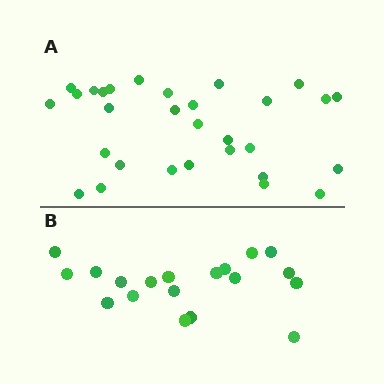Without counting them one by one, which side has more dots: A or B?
Region A (the top region) has more dots.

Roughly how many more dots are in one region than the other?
Region A has roughly 12 or so more dots than region B.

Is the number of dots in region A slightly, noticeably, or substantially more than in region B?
Region A has substantially more. The ratio is roughly 1.6 to 1.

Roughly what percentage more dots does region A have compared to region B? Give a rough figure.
About 60% more.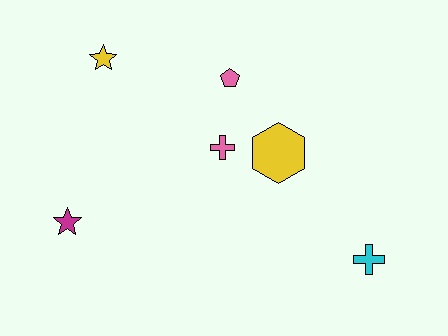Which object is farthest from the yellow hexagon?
The magenta star is farthest from the yellow hexagon.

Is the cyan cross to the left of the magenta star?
No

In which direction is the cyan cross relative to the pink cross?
The cyan cross is to the right of the pink cross.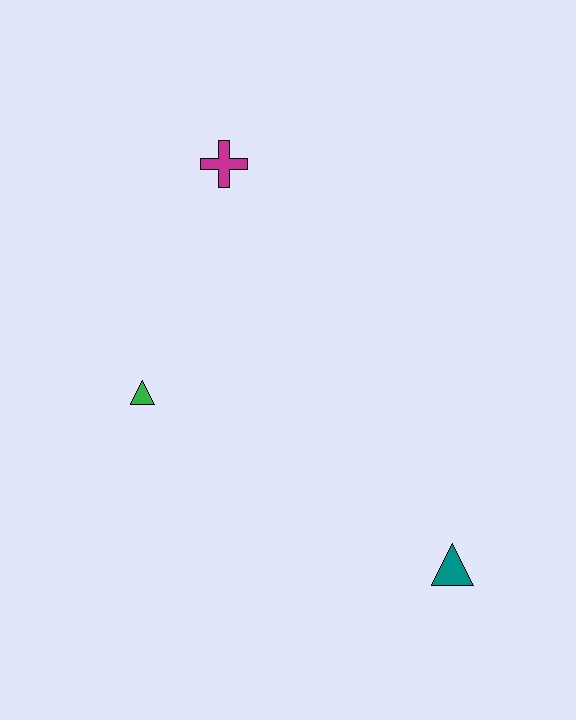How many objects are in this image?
There are 3 objects.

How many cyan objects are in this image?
There are no cyan objects.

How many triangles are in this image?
There are 2 triangles.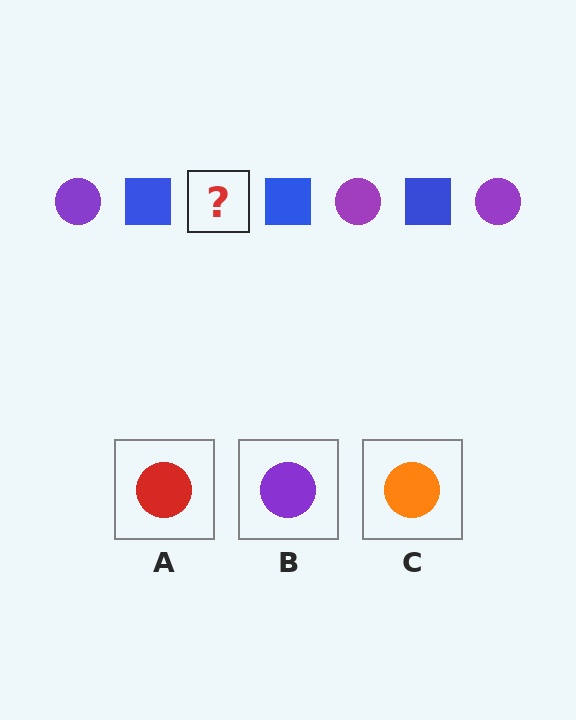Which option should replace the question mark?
Option B.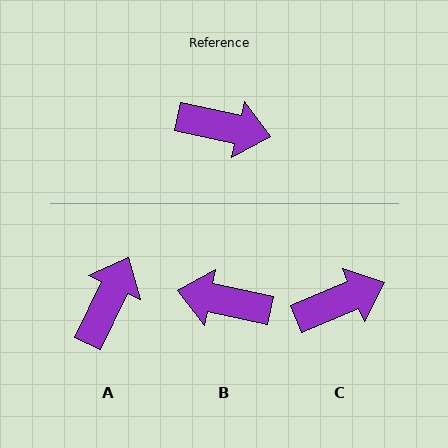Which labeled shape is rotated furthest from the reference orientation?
B, about 180 degrees away.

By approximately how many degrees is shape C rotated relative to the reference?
Approximately 35 degrees counter-clockwise.